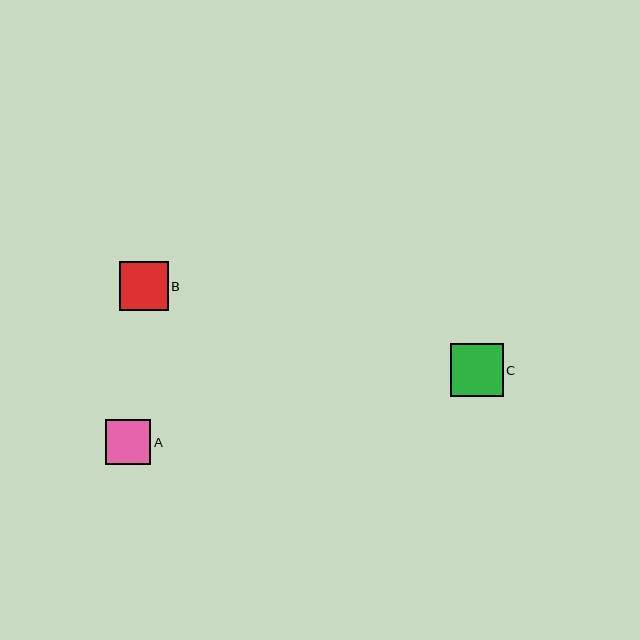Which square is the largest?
Square C is the largest with a size of approximately 53 pixels.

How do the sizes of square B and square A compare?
Square B and square A are approximately the same size.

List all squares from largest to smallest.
From largest to smallest: C, B, A.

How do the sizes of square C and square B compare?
Square C and square B are approximately the same size.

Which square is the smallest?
Square A is the smallest with a size of approximately 45 pixels.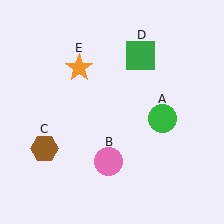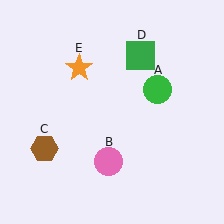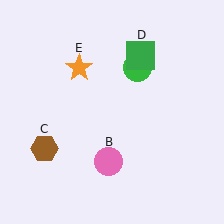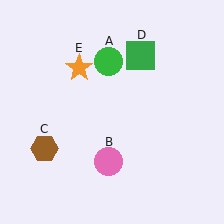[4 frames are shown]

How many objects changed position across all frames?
1 object changed position: green circle (object A).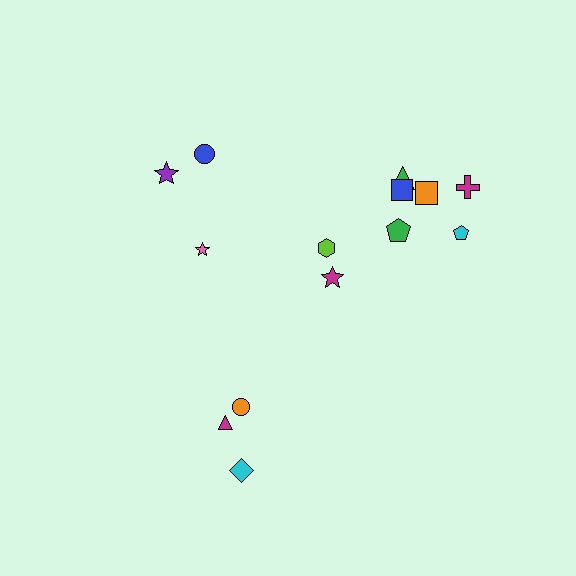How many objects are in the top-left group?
There are 3 objects.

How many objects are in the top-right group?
There are 8 objects.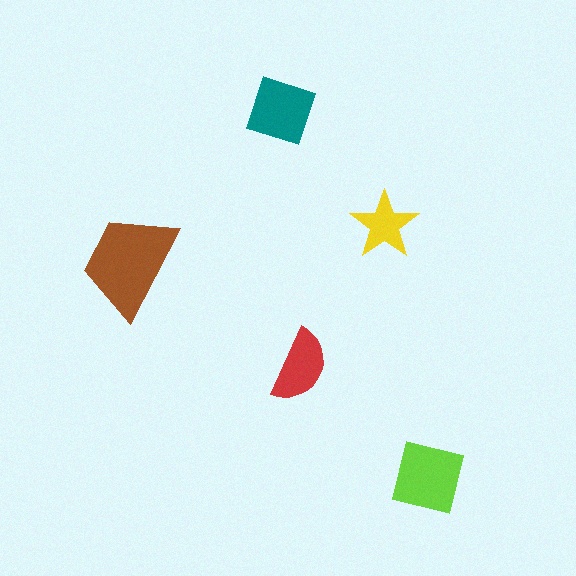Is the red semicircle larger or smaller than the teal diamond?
Smaller.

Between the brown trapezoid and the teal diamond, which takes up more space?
The brown trapezoid.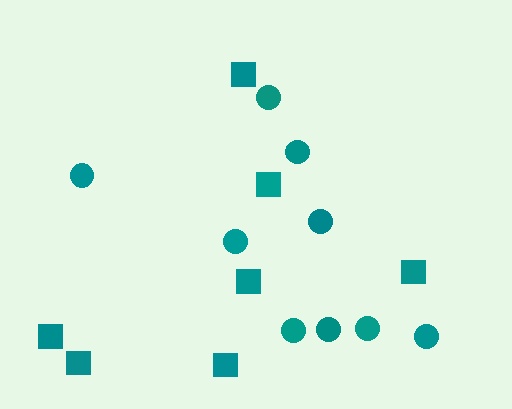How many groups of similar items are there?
There are 2 groups: one group of squares (7) and one group of circles (9).